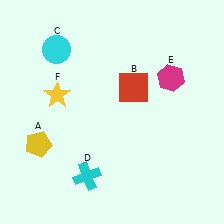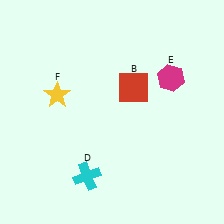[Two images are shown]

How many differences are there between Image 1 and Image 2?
There are 2 differences between the two images.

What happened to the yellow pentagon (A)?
The yellow pentagon (A) was removed in Image 2. It was in the bottom-left area of Image 1.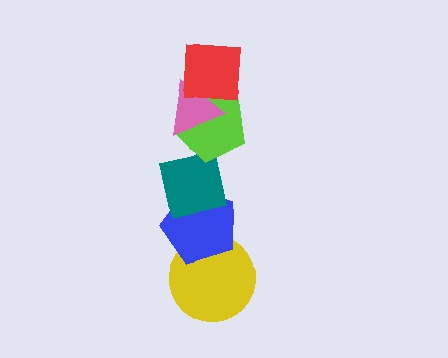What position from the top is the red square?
The red square is 1st from the top.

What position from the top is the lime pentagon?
The lime pentagon is 3rd from the top.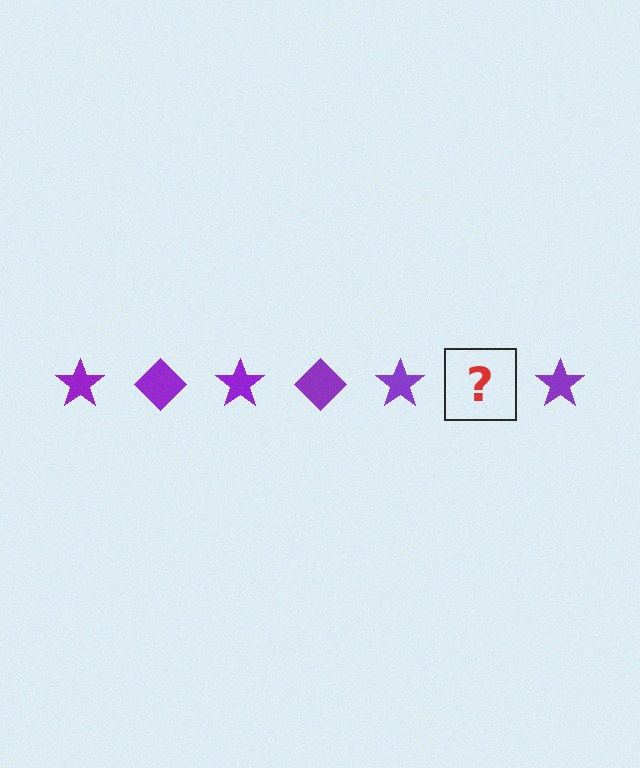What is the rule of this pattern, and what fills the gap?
The rule is that the pattern cycles through star, diamond shapes in purple. The gap should be filled with a purple diamond.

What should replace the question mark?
The question mark should be replaced with a purple diamond.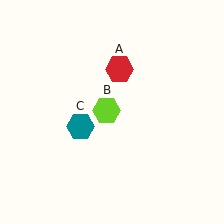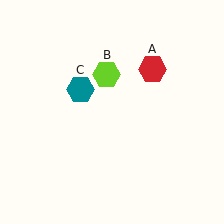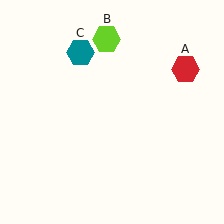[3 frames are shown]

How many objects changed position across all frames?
3 objects changed position: red hexagon (object A), lime hexagon (object B), teal hexagon (object C).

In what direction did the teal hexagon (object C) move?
The teal hexagon (object C) moved up.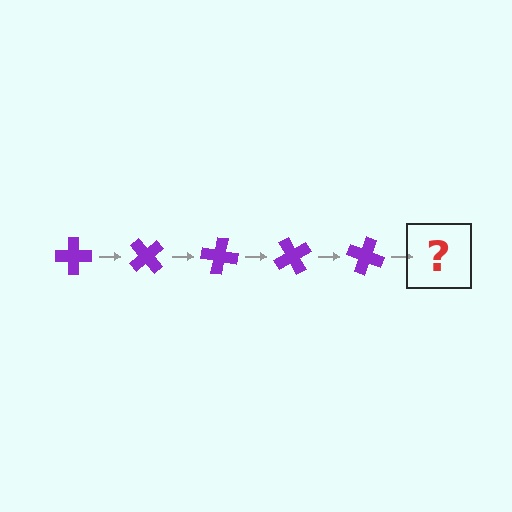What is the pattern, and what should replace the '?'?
The pattern is that the cross rotates 50 degrees each step. The '?' should be a purple cross rotated 250 degrees.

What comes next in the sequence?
The next element should be a purple cross rotated 250 degrees.